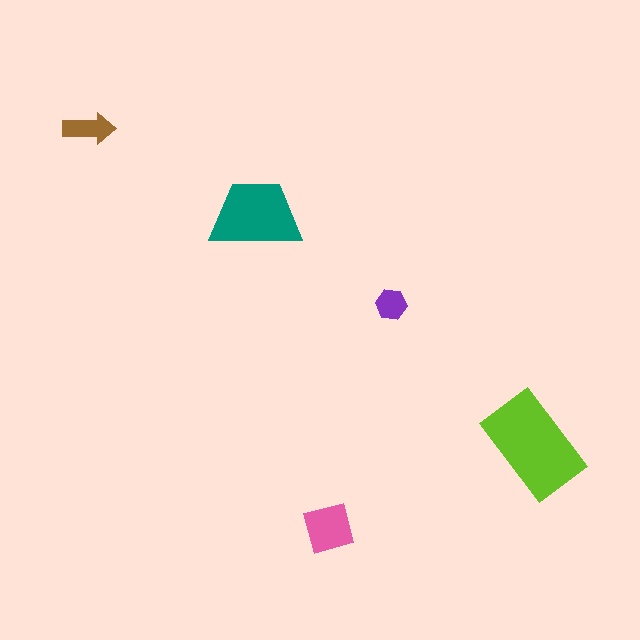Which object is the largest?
The lime rectangle.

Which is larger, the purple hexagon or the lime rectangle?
The lime rectangle.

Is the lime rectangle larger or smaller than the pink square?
Larger.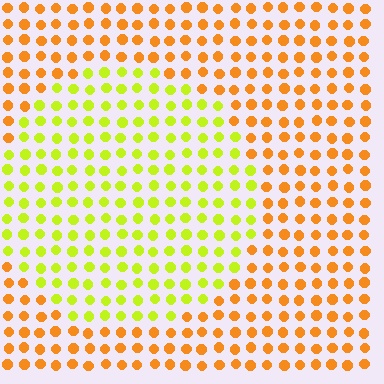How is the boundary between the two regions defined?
The boundary is defined purely by a slight shift in hue (about 44 degrees). Spacing, size, and orientation are identical on both sides.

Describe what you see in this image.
The image is filled with small orange elements in a uniform arrangement. A circle-shaped region is visible where the elements are tinted to a slightly different hue, forming a subtle color boundary.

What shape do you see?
I see a circle.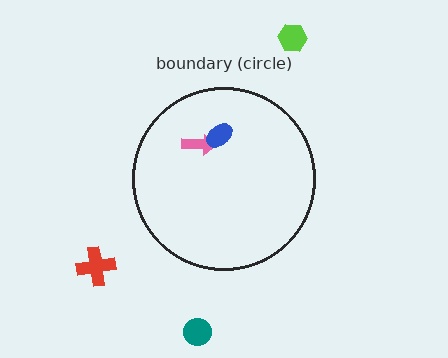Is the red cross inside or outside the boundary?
Outside.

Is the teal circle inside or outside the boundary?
Outside.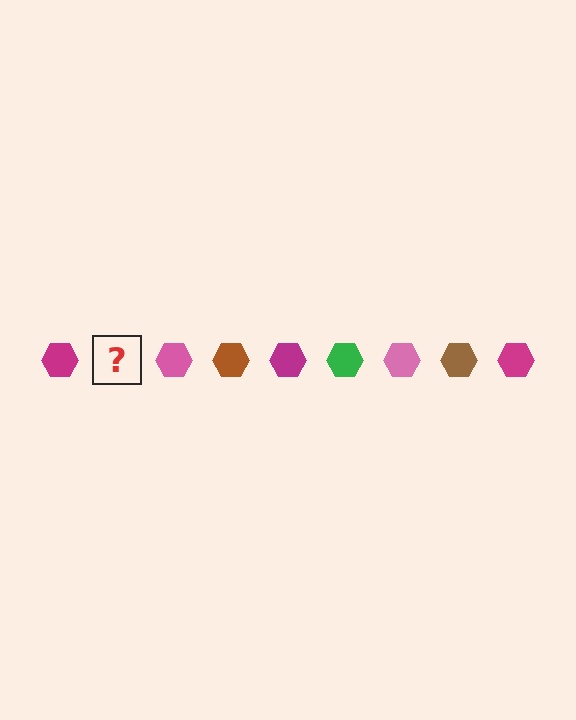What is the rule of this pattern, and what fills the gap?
The rule is that the pattern cycles through magenta, green, pink, brown hexagons. The gap should be filled with a green hexagon.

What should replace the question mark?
The question mark should be replaced with a green hexagon.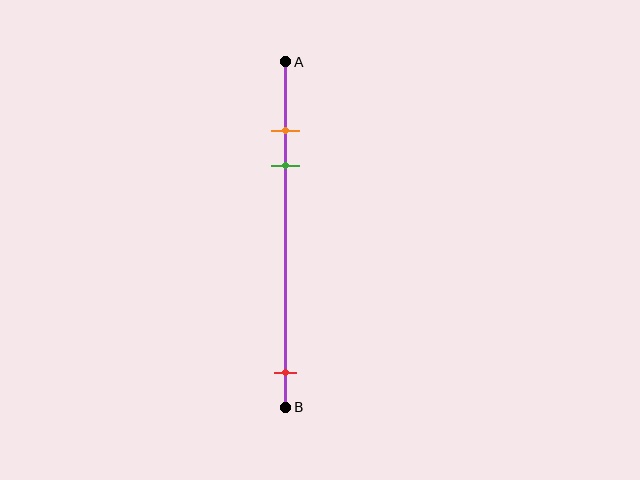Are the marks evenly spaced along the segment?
No, the marks are not evenly spaced.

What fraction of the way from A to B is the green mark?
The green mark is approximately 30% (0.3) of the way from A to B.